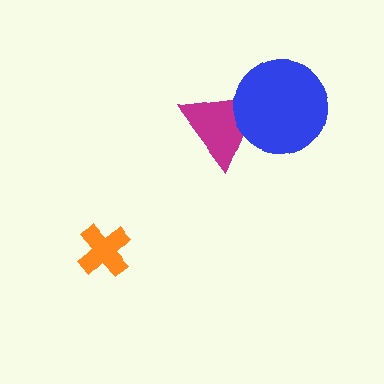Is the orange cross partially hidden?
No, no other shape covers it.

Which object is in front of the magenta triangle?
The blue circle is in front of the magenta triangle.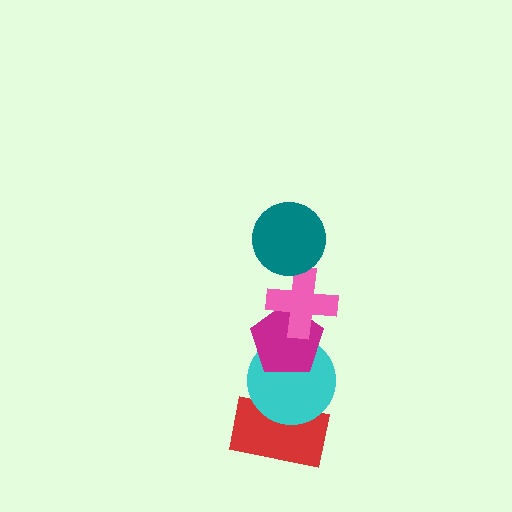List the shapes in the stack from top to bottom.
From top to bottom: the teal circle, the pink cross, the magenta pentagon, the cyan circle, the red rectangle.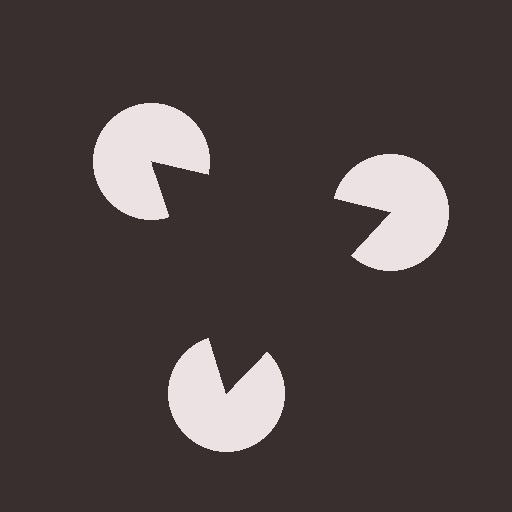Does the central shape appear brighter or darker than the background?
It typically appears slightly darker than the background, even though no actual brightness change is drawn.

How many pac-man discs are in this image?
There are 3 — one at each vertex of the illusory triangle.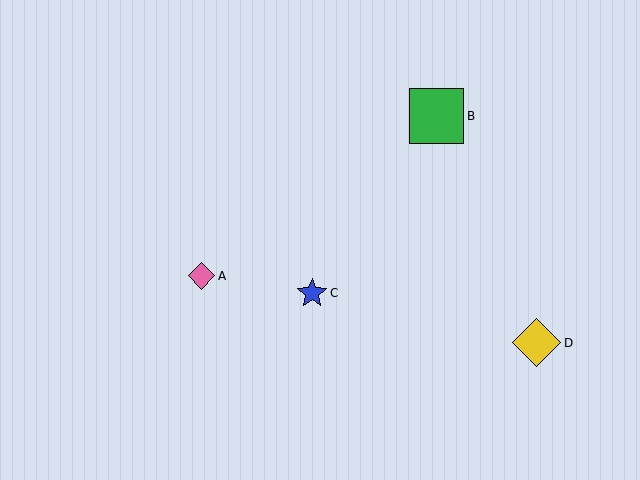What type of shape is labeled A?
Shape A is a pink diamond.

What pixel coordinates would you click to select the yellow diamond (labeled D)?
Click at (537, 343) to select the yellow diamond D.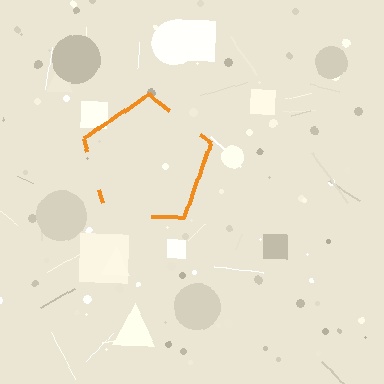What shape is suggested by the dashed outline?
The dashed outline suggests a pentagon.